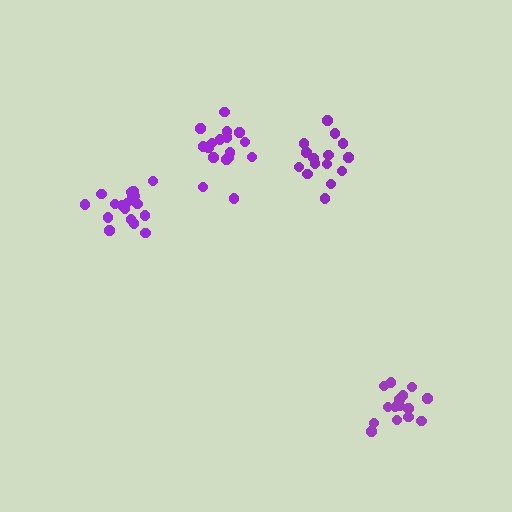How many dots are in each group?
Group 1: 16 dots, Group 2: 17 dots, Group 3: 15 dots, Group 4: 18 dots (66 total).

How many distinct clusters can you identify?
There are 4 distinct clusters.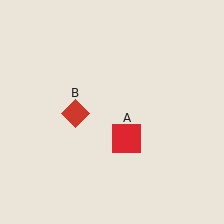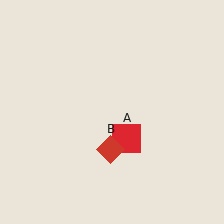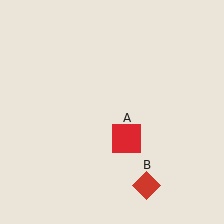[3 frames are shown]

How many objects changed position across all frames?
1 object changed position: red diamond (object B).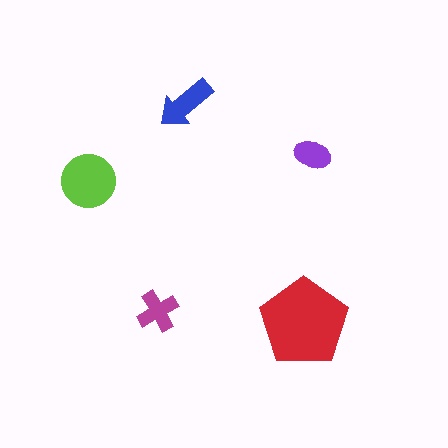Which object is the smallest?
The purple ellipse.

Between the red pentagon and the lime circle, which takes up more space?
The red pentagon.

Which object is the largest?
The red pentagon.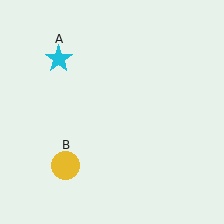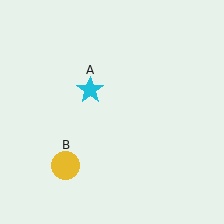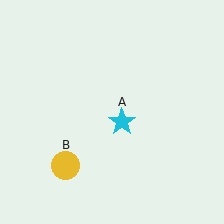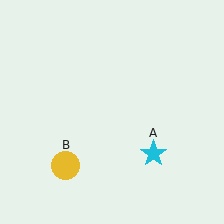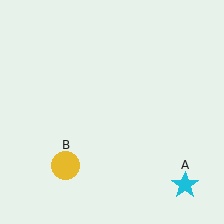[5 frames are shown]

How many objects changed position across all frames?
1 object changed position: cyan star (object A).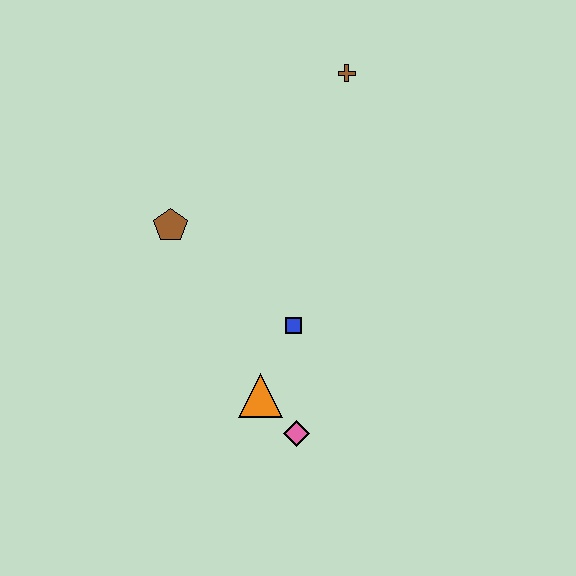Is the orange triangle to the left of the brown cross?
Yes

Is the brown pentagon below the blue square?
No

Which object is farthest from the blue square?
The brown cross is farthest from the blue square.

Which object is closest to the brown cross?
The brown pentagon is closest to the brown cross.